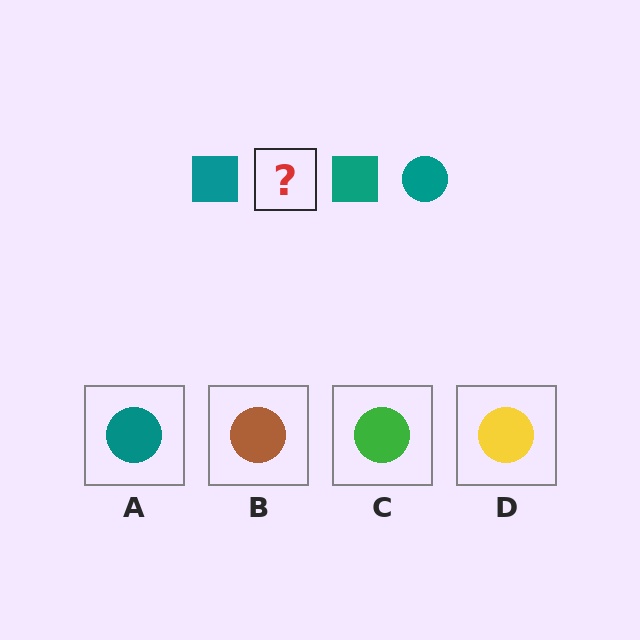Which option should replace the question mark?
Option A.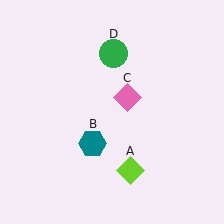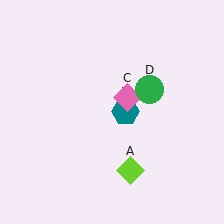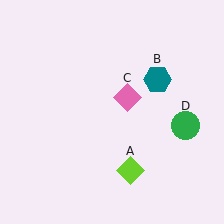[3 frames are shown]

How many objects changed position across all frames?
2 objects changed position: teal hexagon (object B), green circle (object D).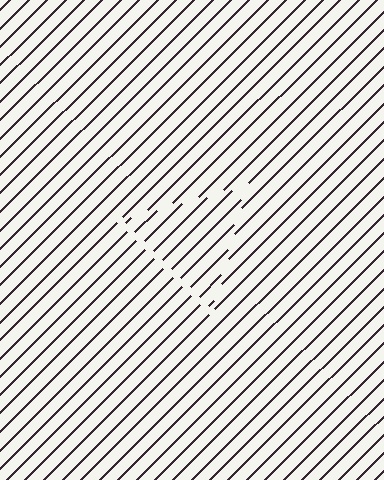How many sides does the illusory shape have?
3 sides — the line-ends trace a triangle.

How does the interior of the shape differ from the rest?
The interior of the shape contains the same grating, shifted by half a period — the contour is defined by the phase discontinuity where line-ends from the inner and outer gratings abut.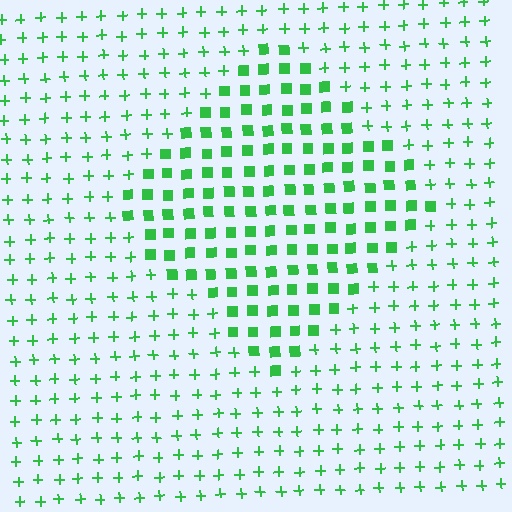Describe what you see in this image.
The image is filled with small green elements arranged in a uniform grid. A diamond-shaped region contains squares, while the surrounding area contains plus signs. The boundary is defined purely by the change in element shape.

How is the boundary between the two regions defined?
The boundary is defined by a change in element shape: squares inside vs. plus signs outside. All elements share the same color and spacing.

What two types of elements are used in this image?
The image uses squares inside the diamond region and plus signs outside it.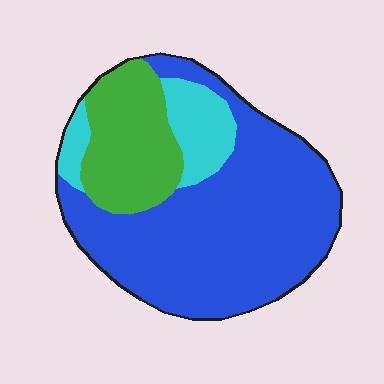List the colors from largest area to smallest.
From largest to smallest: blue, green, cyan.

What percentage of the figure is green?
Green covers around 20% of the figure.